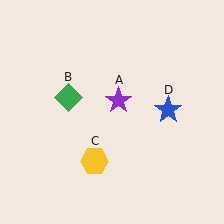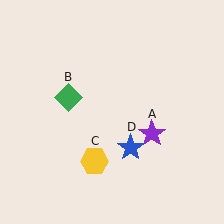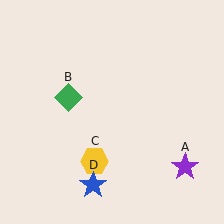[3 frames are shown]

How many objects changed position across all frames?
2 objects changed position: purple star (object A), blue star (object D).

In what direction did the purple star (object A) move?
The purple star (object A) moved down and to the right.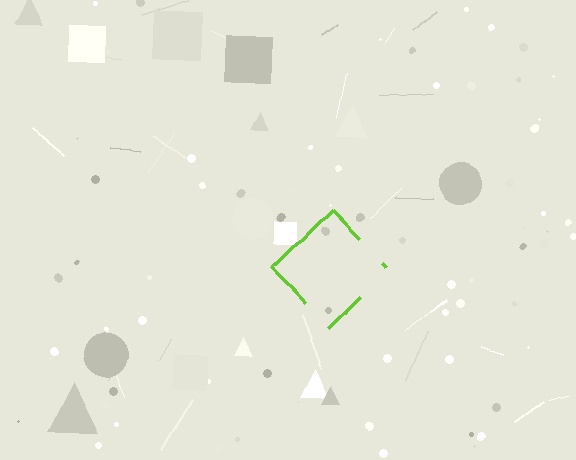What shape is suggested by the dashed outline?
The dashed outline suggests a diamond.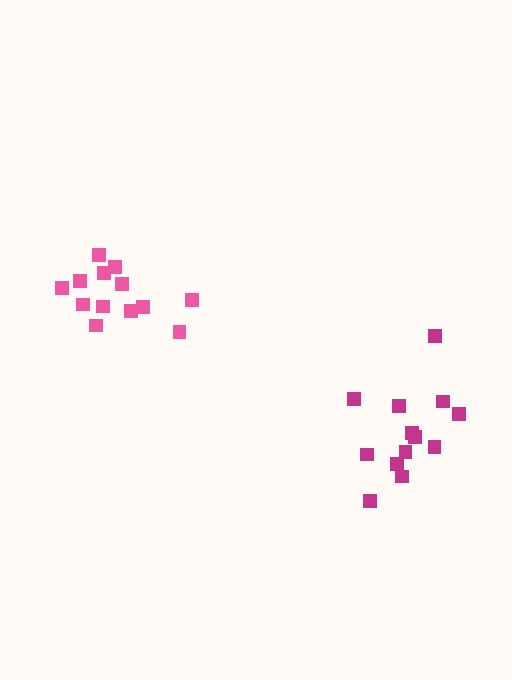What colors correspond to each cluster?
The clusters are colored: pink, magenta.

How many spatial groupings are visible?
There are 2 spatial groupings.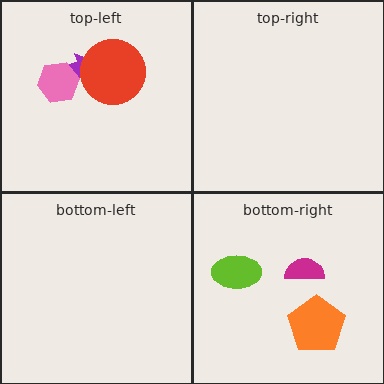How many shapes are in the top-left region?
3.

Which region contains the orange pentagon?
The bottom-right region.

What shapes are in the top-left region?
The purple arrow, the red circle, the pink hexagon.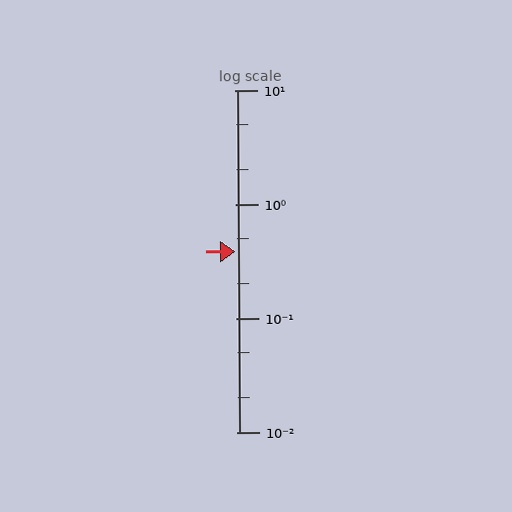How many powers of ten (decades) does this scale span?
The scale spans 3 decades, from 0.01 to 10.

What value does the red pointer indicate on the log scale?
The pointer indicates approximately 0.38.